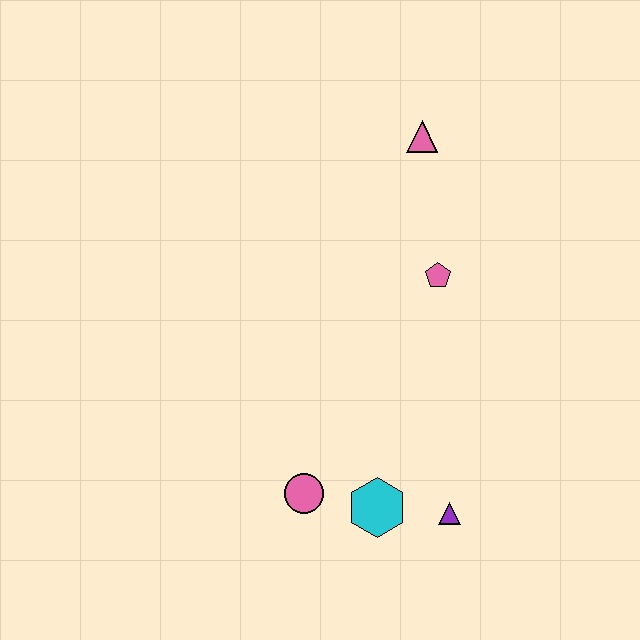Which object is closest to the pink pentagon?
The pink triangle is closest to the pink pentagon.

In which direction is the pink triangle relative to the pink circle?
The pink triangle is above the pink circle.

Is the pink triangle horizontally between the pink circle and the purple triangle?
Yes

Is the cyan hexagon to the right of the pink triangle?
No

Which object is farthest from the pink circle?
The pink triangle is farthest from the pink circle.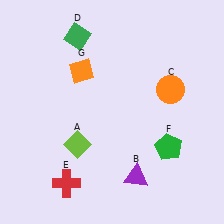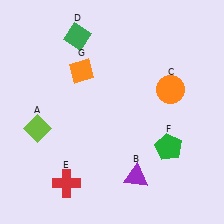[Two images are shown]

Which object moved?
The lime diamond (A) moved left.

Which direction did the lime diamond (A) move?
The lime diamond (A) moved left.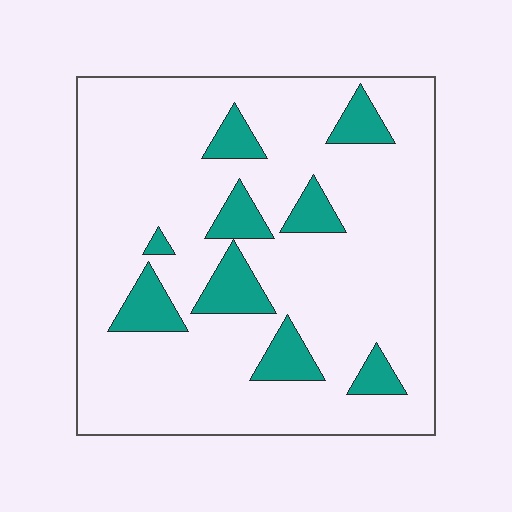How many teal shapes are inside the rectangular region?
9.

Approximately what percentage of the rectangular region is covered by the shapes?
Approximately 15%.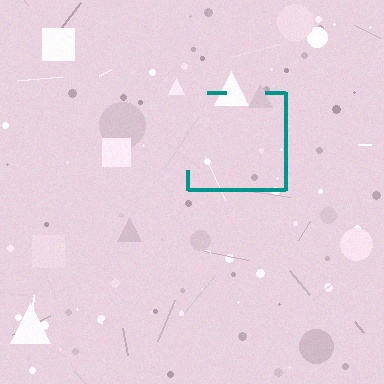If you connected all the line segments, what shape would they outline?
They would outline a square.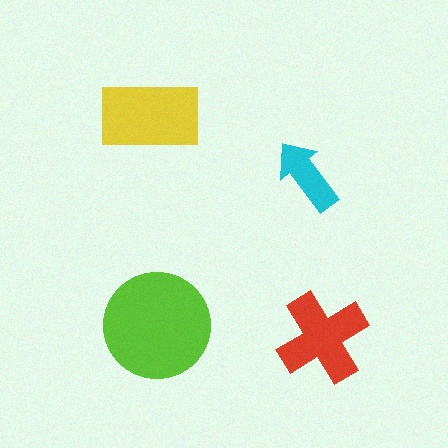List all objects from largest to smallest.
The lime circle, the yellow rectangle, the red cross, the cyan arrow.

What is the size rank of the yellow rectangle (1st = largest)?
2nd.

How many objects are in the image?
There are 4 objects in the image.